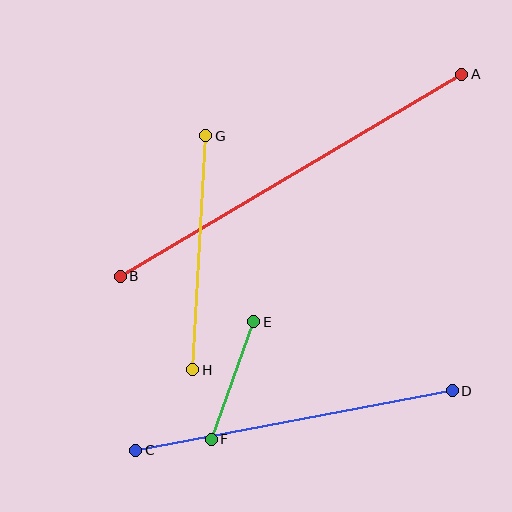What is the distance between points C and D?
The distance is approximately 322 pixels.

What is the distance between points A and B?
The distance is approximately 397 pixels.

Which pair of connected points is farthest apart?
Points A and B are farthest apart.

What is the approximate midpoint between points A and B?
The midpoint is at approximately (291, 175) pixels.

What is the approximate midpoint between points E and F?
The midpoint is at approximately (232, 380) pixels.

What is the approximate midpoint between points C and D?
The midpoint is at approximately (294, 421) pixels.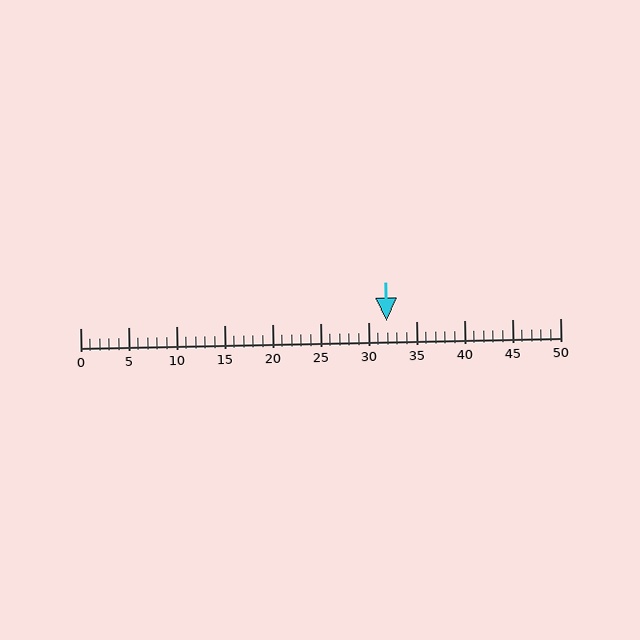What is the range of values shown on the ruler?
The ruler shows values from 0 to 50.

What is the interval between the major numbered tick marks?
The major tick marks are spaced 5 units apart.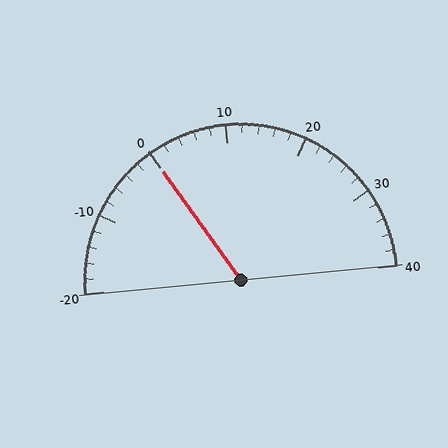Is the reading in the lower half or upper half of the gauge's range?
The reading is in the lower half of the range (-20 to 40).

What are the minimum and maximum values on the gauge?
The gauge ranges from -20 to 40.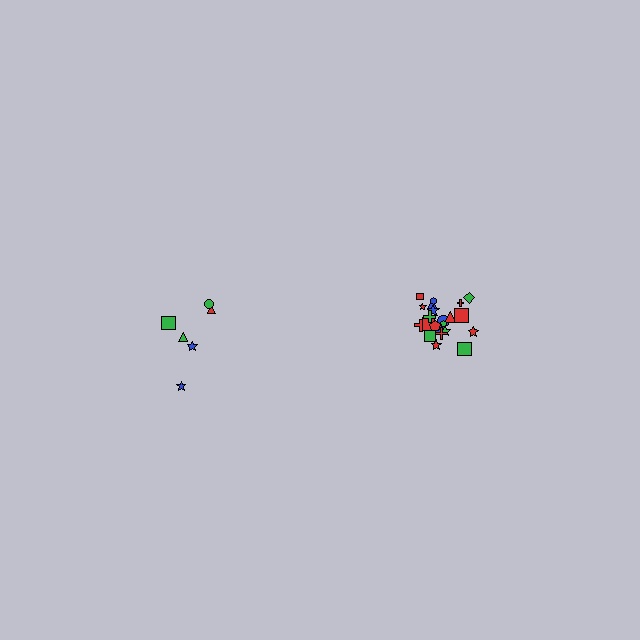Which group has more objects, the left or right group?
The right group.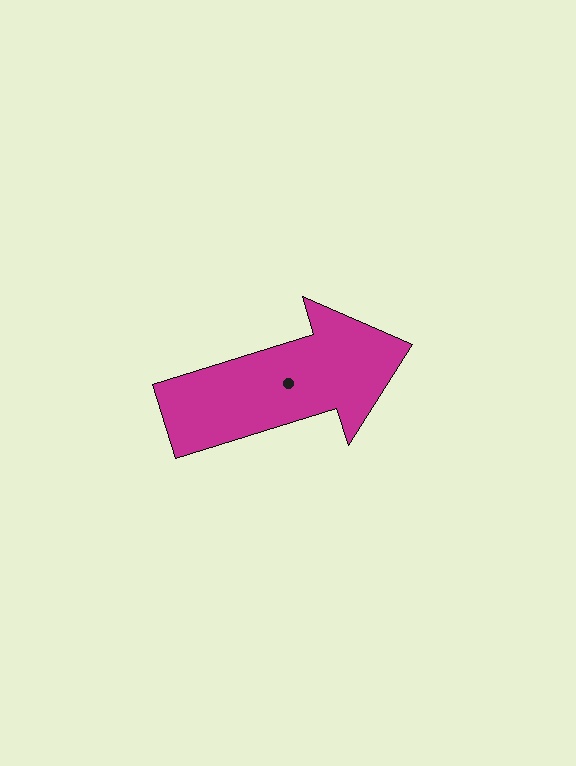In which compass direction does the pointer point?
East.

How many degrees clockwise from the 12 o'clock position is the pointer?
Approximately 73 degrees.